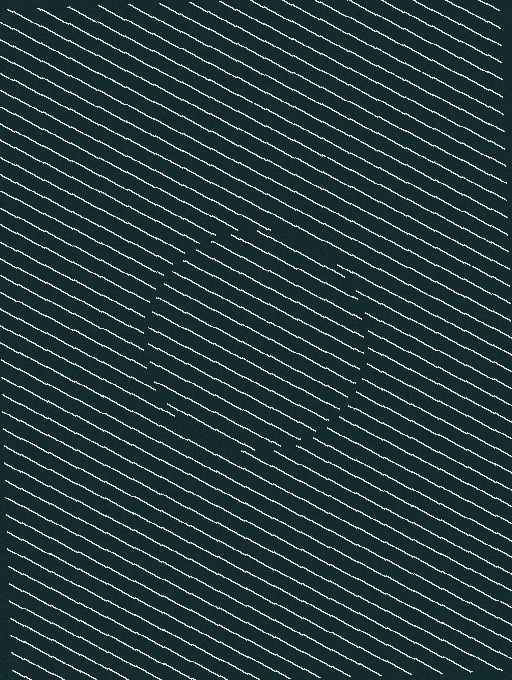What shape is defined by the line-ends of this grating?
An illusory circle. The interior of the shape contains the same grating, shifted by half a period — the contour is defined by the phase discontinuity where line-ends from the inner and outer gratings abut.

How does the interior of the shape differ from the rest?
The interior of the shape contains the same grating, shifted by half a period — the contour is defined by the phase discontinuity where line-ends from the inner and outer gratings abut.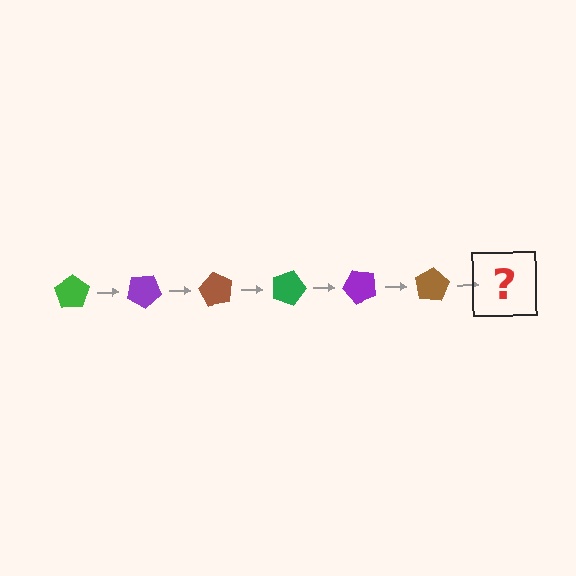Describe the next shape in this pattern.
It should be a green pentagon, rotated 180 degrees from the start.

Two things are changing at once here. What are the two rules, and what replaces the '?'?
The two rules are that it rotates 30 degrees each step and the color cycles through green, purple, and brown. The '?' should be a green pentagon, rotated 180 degrees from the start.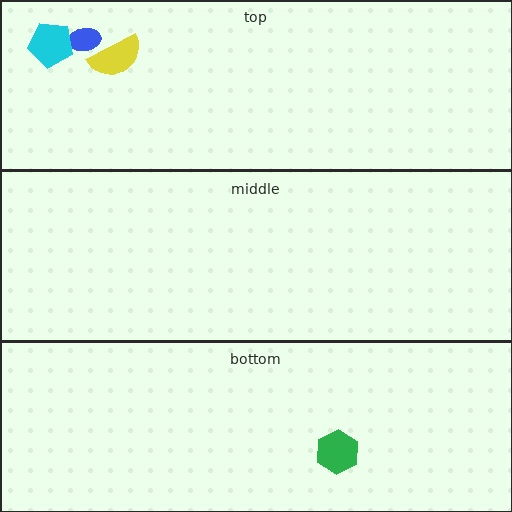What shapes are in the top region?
The blue ellipse, the cyan pentagon, the yellow semicircle.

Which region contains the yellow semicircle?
The top region.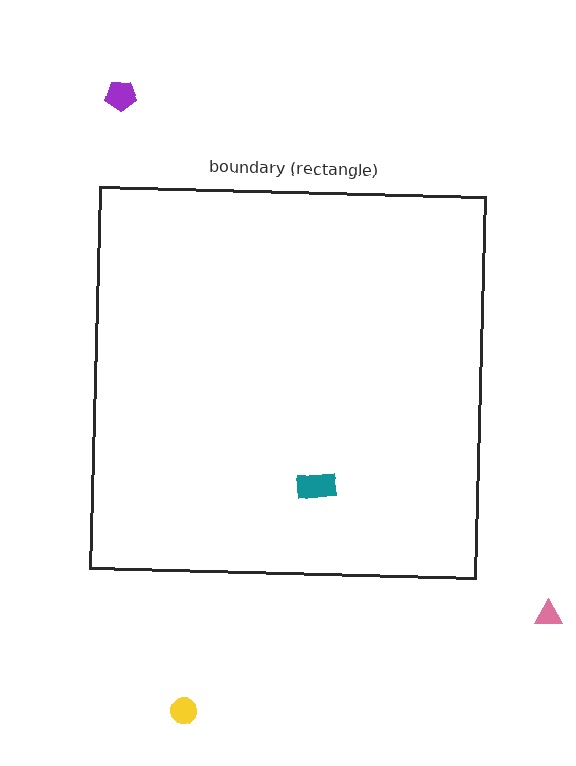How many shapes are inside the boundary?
1 inside, 3 outside.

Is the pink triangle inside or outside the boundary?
Outside.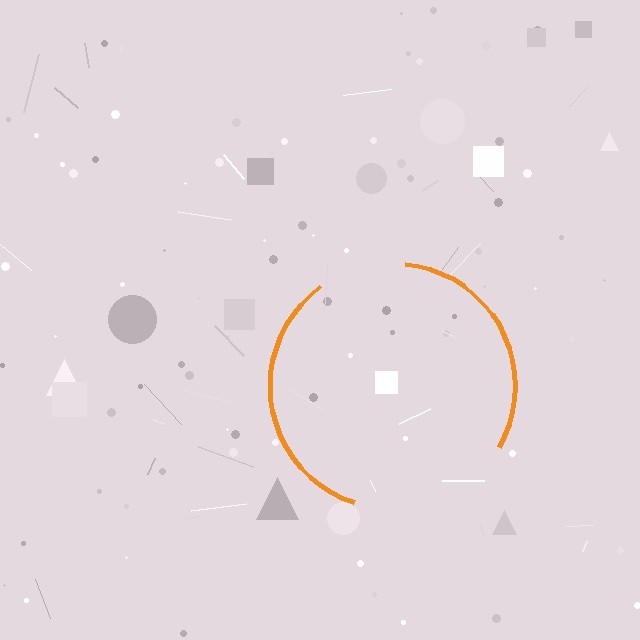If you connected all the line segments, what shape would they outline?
They would outline a circle.